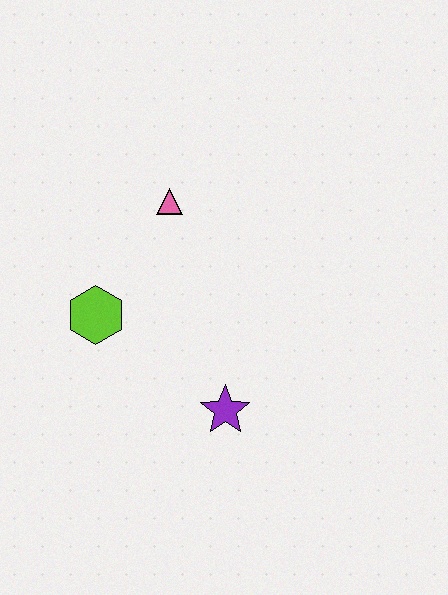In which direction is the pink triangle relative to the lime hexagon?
The pink triangle is above the lime hexagon.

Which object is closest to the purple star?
The lime hexagon is closest to the purple star.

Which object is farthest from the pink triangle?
The purple star is farthest from the pink triangle.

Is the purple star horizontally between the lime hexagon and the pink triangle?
No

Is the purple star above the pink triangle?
No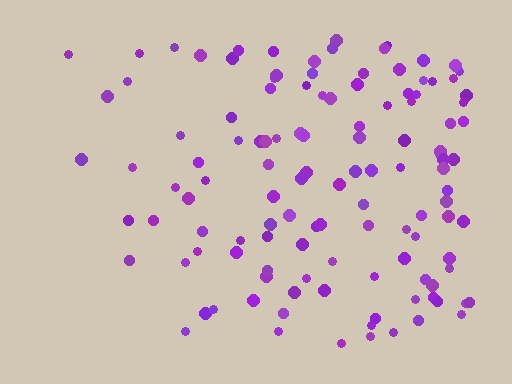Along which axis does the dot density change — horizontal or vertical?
Horizontal.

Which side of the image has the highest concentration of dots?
The right.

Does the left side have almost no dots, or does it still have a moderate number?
Still a moderate number, just noticeably fewer than the right.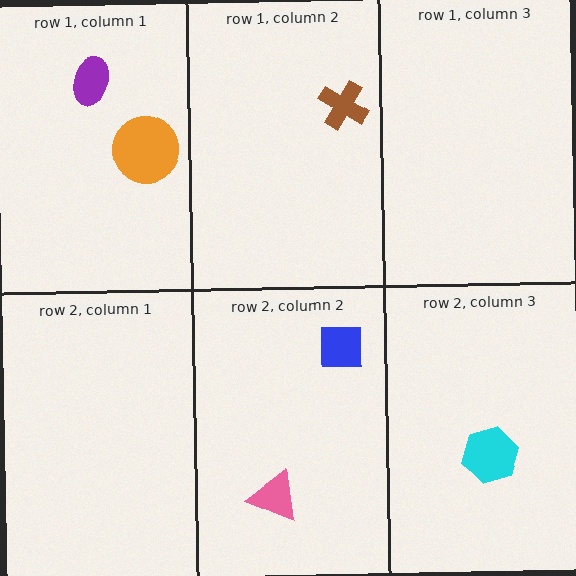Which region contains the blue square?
The row 2, column 2 region.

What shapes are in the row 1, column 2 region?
The brown cross.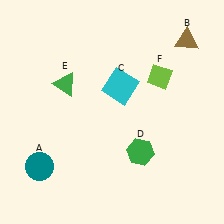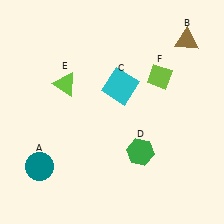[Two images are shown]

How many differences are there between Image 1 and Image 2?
There is 1 difference between the two images.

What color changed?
The triangle (E) changed from green in Image 1 to lime in Image 2.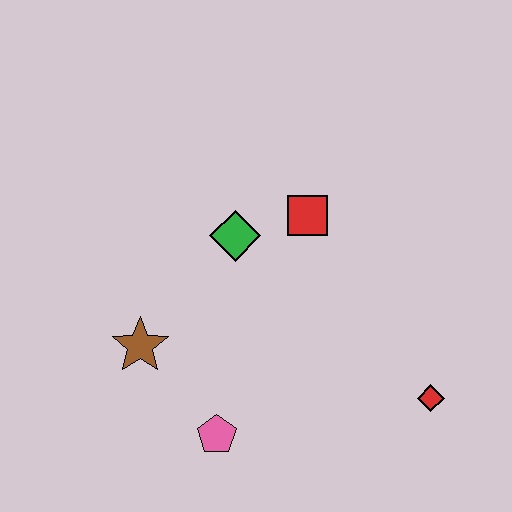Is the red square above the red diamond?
Yes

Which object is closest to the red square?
The green diamond is closest to the red square.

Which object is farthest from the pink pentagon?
The red square is farthest from the pink pentagon.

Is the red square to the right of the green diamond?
Yes